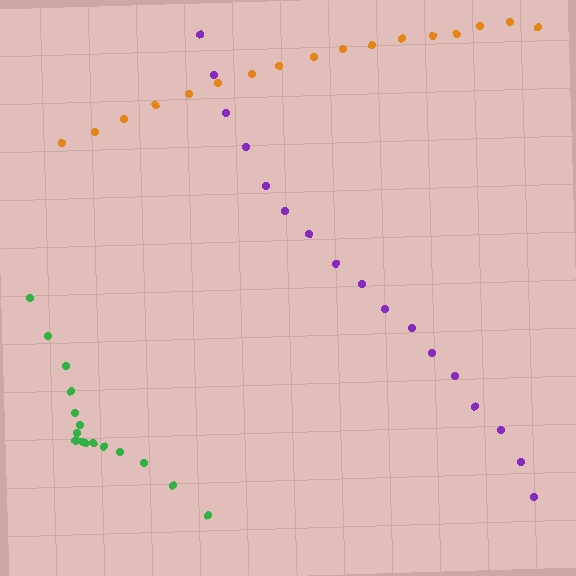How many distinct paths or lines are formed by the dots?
There are 3 distinct paths.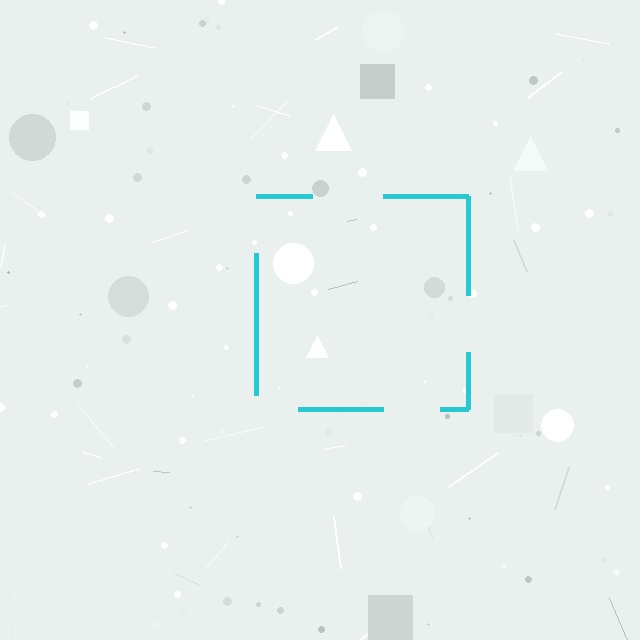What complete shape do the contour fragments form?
The contour fragments form a square.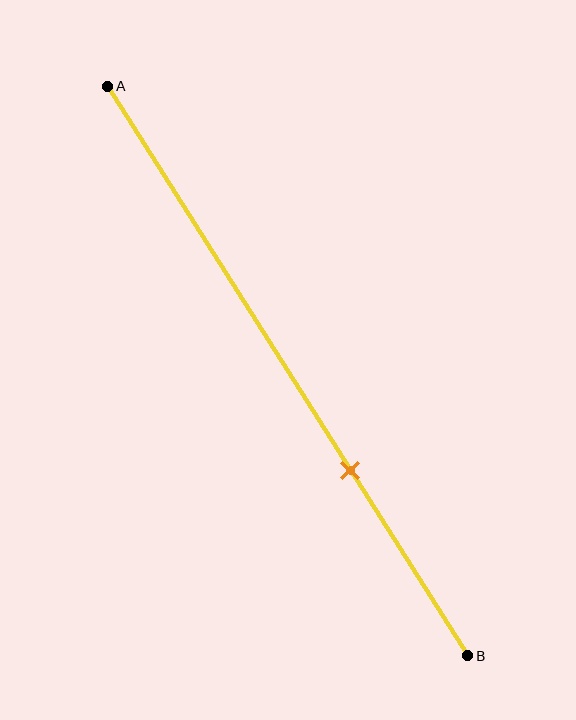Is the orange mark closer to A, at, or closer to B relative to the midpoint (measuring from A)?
The orange mark is closer to point B than the midpoint of segment AB.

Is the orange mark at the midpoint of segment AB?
No, the mark is at about 65% from A, not at the 50% midpoint.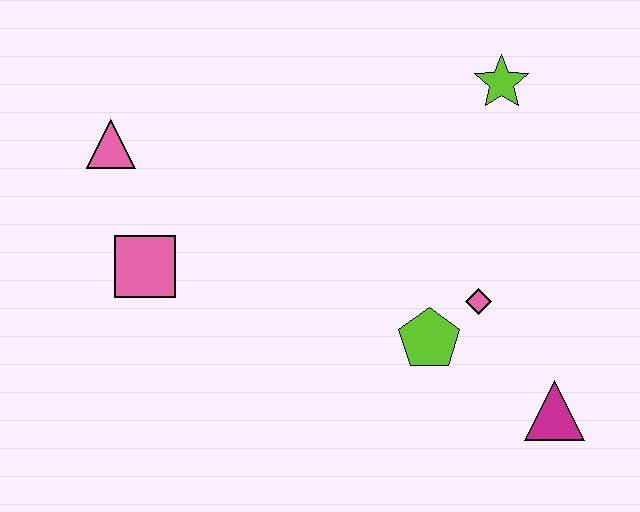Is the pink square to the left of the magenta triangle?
Yes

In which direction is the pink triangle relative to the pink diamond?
The pink triangle is to the left of the pink diamond.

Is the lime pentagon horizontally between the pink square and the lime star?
Yes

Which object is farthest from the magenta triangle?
The pink triangle is farthest from the magenta triangle.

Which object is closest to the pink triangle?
The pink square is closest to the pink triangle.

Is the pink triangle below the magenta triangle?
No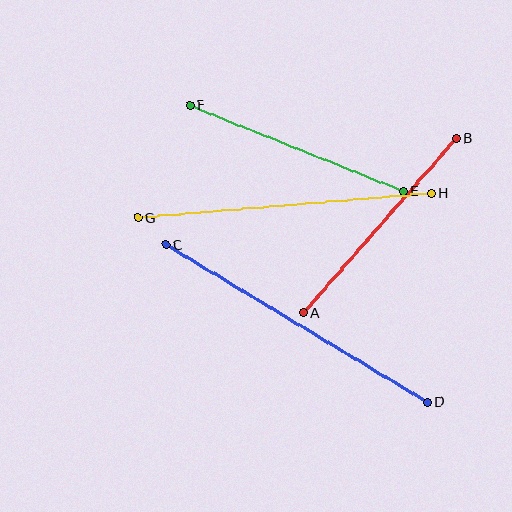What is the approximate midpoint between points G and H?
The midpoint is at approximately (284, 206) pixels.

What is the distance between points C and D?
The distance is approximately 305 pixels.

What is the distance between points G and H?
The distance is approximately 294 pixels.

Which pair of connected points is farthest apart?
Points C and D are farthest apart.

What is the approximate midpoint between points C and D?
The midpoint is at approximately (297, 324) pixels.